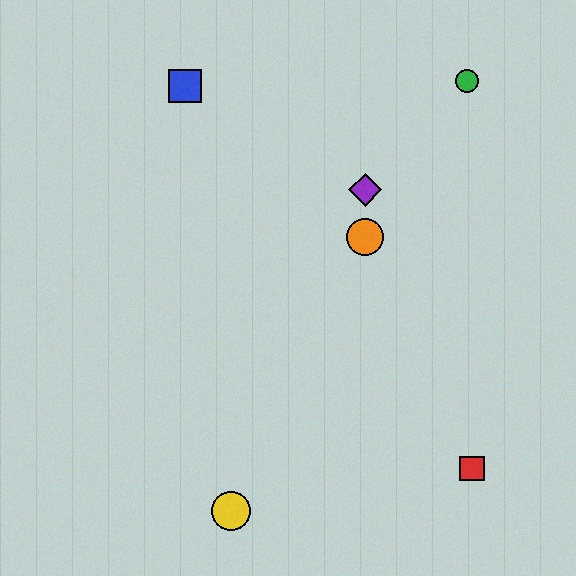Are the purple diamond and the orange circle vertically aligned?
Yes, both are at x≈365.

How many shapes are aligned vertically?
2 shapes (the purple diamond, the orange circle) are aligned vertically.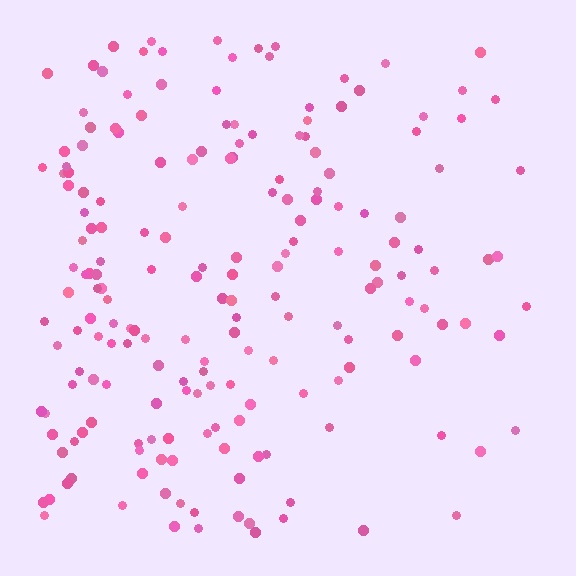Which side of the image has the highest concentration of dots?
The left.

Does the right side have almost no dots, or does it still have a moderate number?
Still a moderate number, just noticeably fewer than the left.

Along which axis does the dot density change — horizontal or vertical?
Horizontal.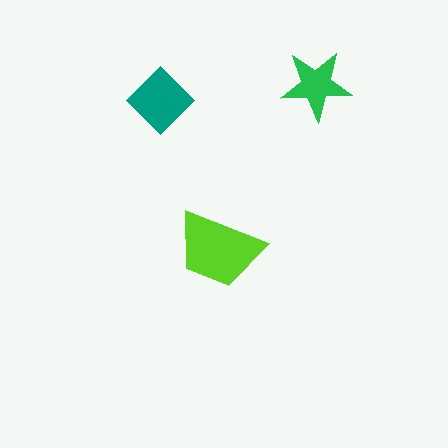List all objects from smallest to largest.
The green star, the teal diamond, the lime trapezoid.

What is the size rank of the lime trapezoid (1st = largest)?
1st.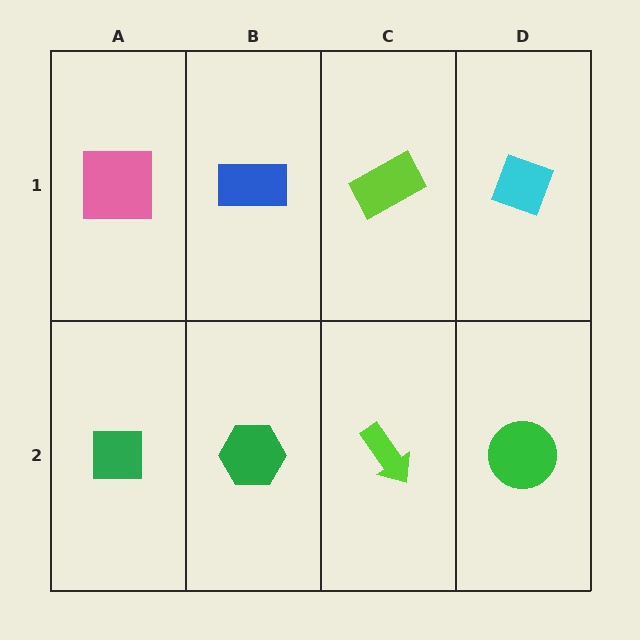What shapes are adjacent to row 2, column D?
A cyan diamond (row 1, column D), a lime arrow (row 2, column C).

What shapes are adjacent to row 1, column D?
A green circle (row 2, column D), a lime rectangle (row 1, column C).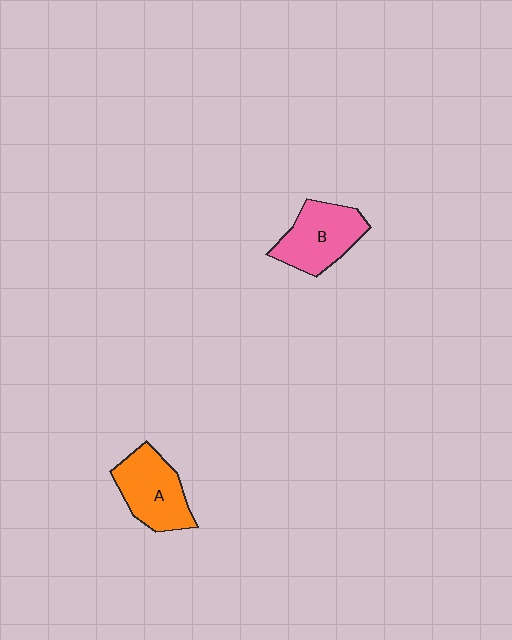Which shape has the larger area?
Shape B (pink).